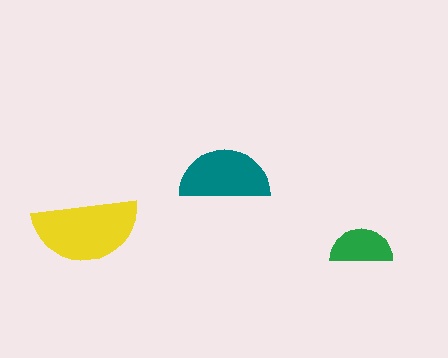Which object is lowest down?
The green semicircle is bottommost.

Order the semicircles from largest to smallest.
the yellow one, the teal one, the green one.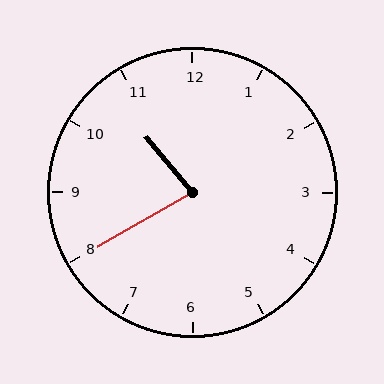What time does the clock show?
10:40.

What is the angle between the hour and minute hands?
Approximately 80 degrees.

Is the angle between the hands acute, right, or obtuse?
It is acute.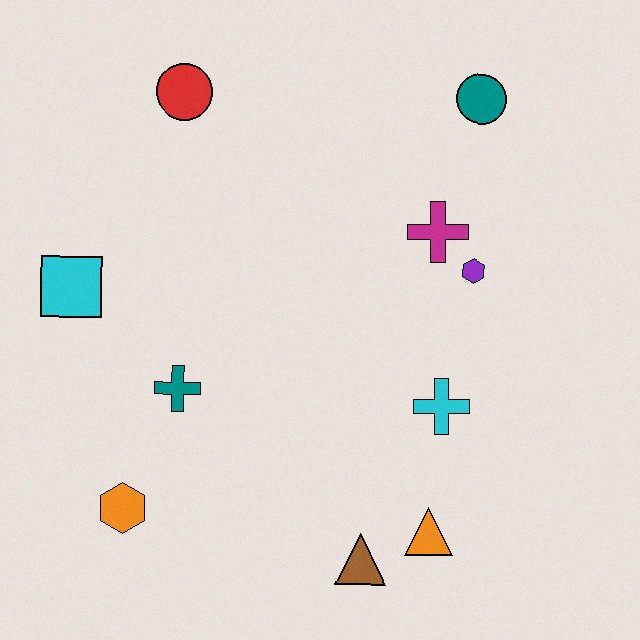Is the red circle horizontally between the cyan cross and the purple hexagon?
No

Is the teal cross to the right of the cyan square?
Yes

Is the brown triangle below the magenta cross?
Yes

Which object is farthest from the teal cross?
The teal circle is farthest from the teal cross.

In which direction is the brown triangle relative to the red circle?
The brown triangle is below the red circle.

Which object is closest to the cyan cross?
The orange triangle is closest to the cyan cross.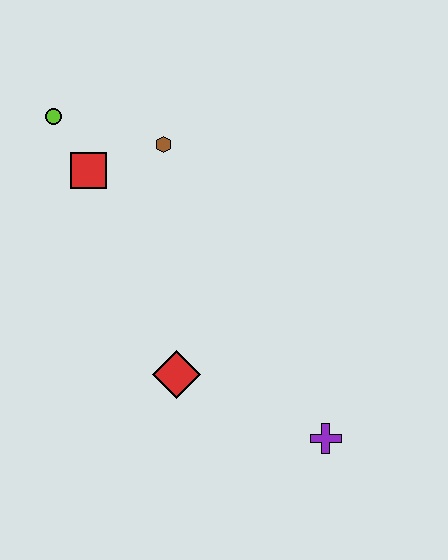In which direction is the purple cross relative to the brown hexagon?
The purple cross is below the brown hexagon.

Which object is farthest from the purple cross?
The lime circle is farthest from the purple cross.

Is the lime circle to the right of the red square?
No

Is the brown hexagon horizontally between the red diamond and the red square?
Yes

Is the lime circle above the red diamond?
Yes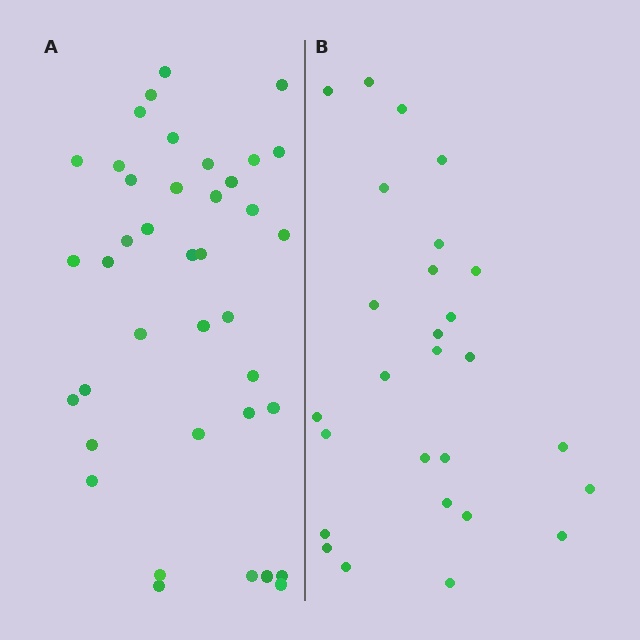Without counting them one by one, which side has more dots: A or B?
Region A (the left region) has more dots.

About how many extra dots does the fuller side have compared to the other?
Region A has roughly 12 or so more dots than region B.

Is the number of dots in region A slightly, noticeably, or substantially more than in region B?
Region A has noticeably more, but not dramatically so. The ratio is roughly 1.4 to 1.